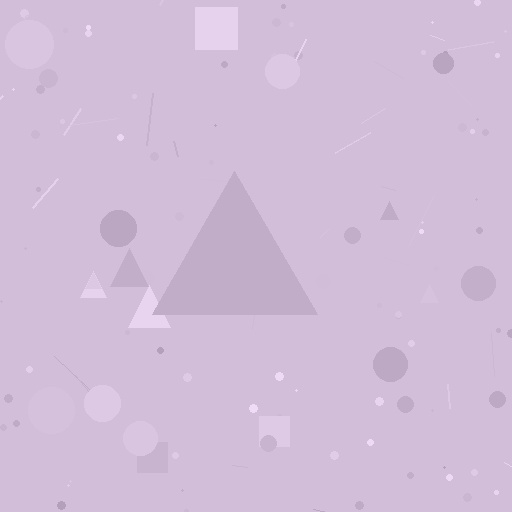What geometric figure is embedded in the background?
A triangle is embedded in the background.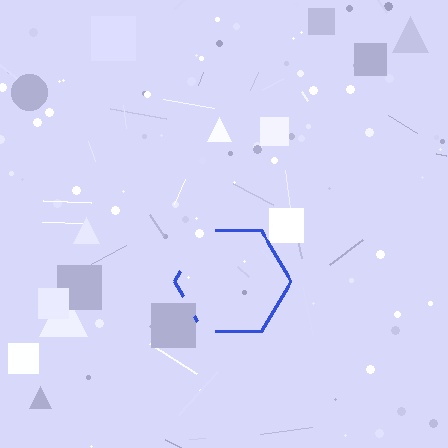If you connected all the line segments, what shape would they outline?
They would outline a hexagon.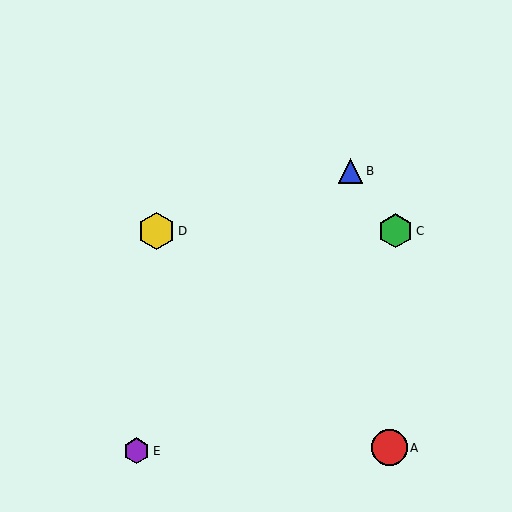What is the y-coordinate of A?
Object A is at y≈448.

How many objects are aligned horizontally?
2 objects (C, D) are aligned horizontally.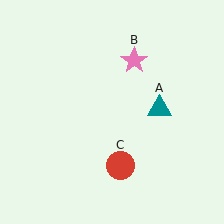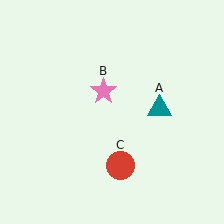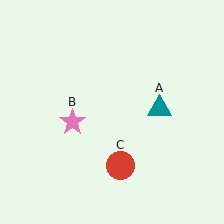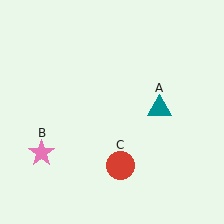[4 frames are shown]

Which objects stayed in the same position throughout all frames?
Teal triangle (object A) and red circle (object C) remained stationary.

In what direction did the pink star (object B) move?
The pink star (object B) moved down and to the left.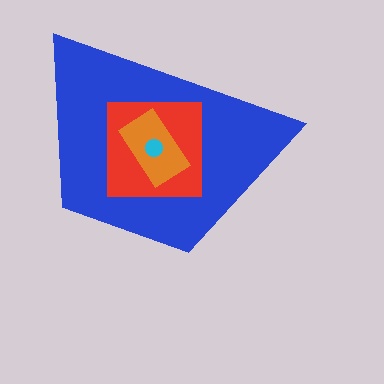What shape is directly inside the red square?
The orange rectangle.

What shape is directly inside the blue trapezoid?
The red square.